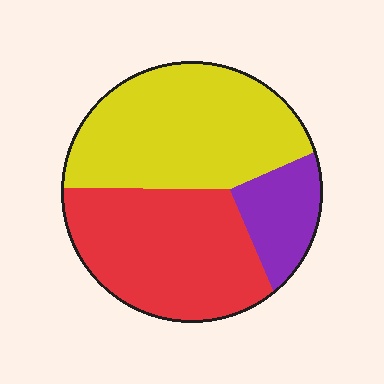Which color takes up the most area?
Yellow, at roughly 45%.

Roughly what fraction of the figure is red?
Red covers 41% of the figure.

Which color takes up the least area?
Purple, at roughly 15%.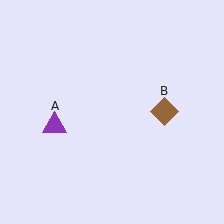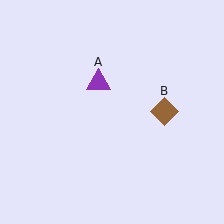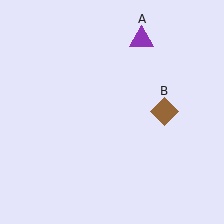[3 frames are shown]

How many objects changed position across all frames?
1 object changed position: purple triangle (object A).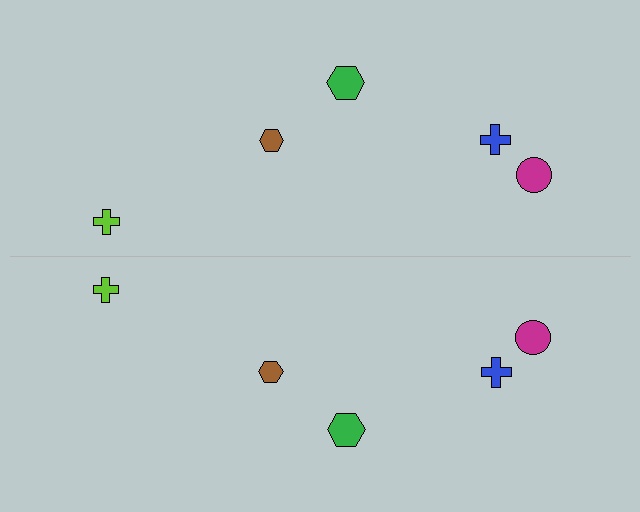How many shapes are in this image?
There are 10 shapes in this image.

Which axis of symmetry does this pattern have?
The pattern has a horizontal axis of symmetry running through the center of the image.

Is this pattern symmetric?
Yes, this pattern has bilateral (reflection) symmetry.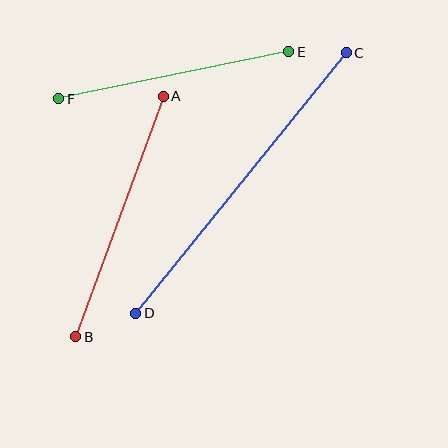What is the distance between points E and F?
The distance is approximately 234 pixels.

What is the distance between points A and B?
The distance is approximately 256 pixels.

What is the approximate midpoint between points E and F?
The midpoint is at approximately (174, 75) pixels.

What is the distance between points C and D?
The distance is approximately 335 pixels.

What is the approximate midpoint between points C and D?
The midpoint is at approximately (241, 183) pixels.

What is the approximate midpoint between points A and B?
The midpoint is at approximately (120, 217) pixels.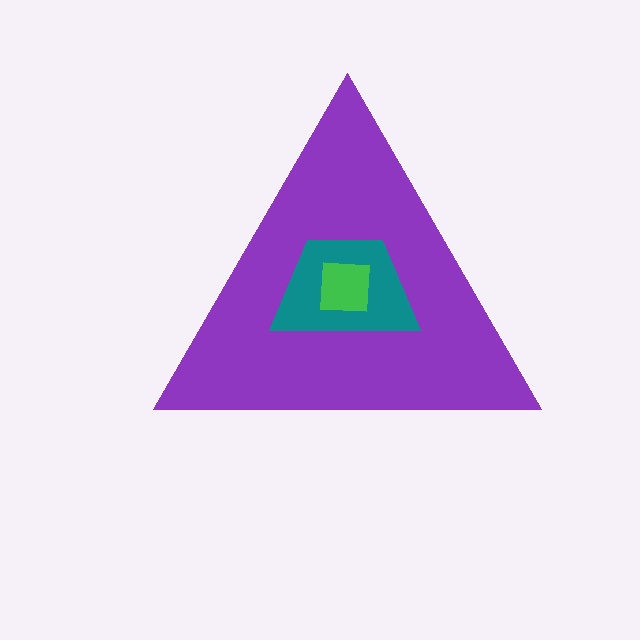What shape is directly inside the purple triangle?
The teal trapezoid.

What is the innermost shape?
The green square.